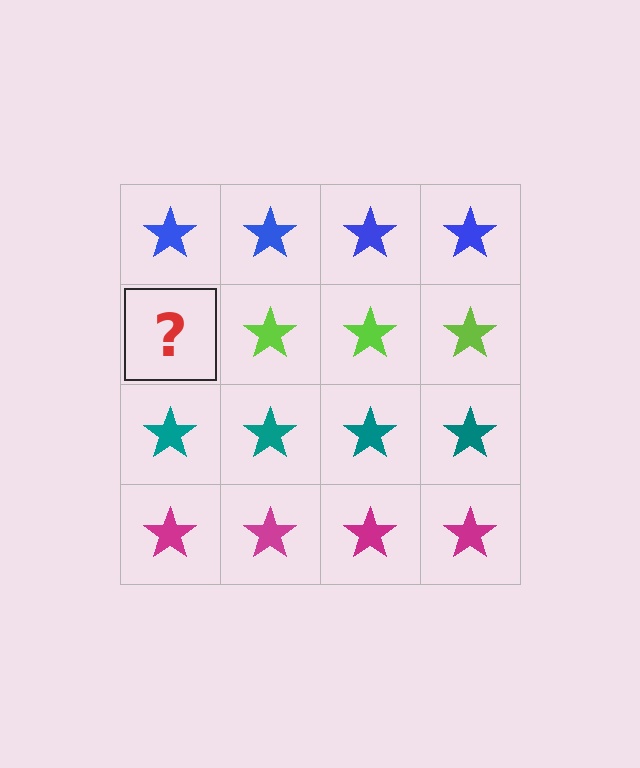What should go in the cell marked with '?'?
The missing cell should contain a lime star.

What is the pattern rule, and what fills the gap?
The rule is that each row has a consistent color. The gap should be filled with a lime star.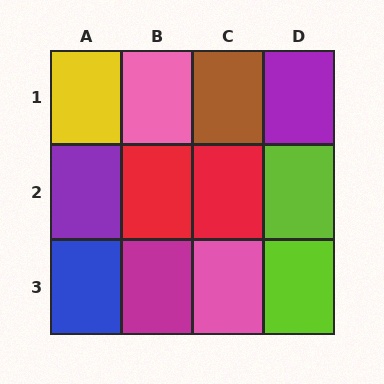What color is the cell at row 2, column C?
Red.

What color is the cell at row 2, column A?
Purple.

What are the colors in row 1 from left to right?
Yellow, pink, brown, purple.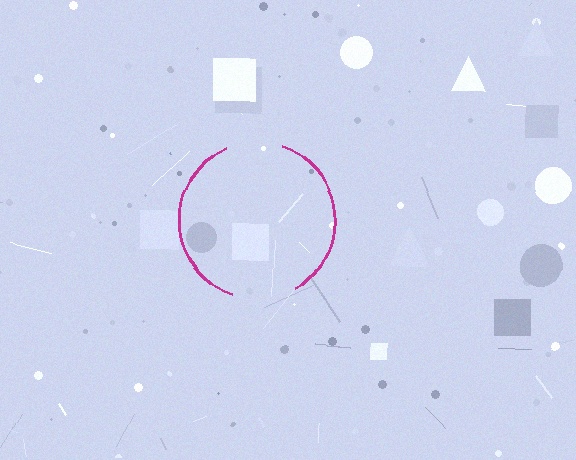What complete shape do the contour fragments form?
The contour fragments form a circle.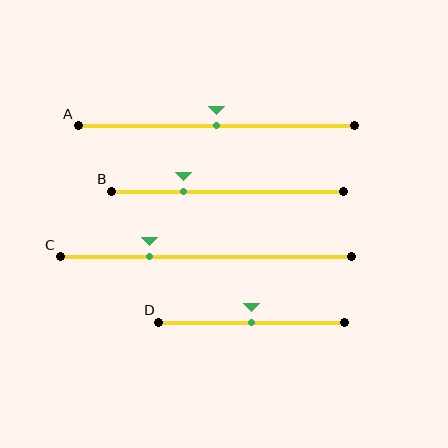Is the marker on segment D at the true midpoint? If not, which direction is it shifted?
Yes, the marker on segment D is at the true midpoint.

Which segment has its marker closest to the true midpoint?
Segment A has its marker closest to the true midpoint.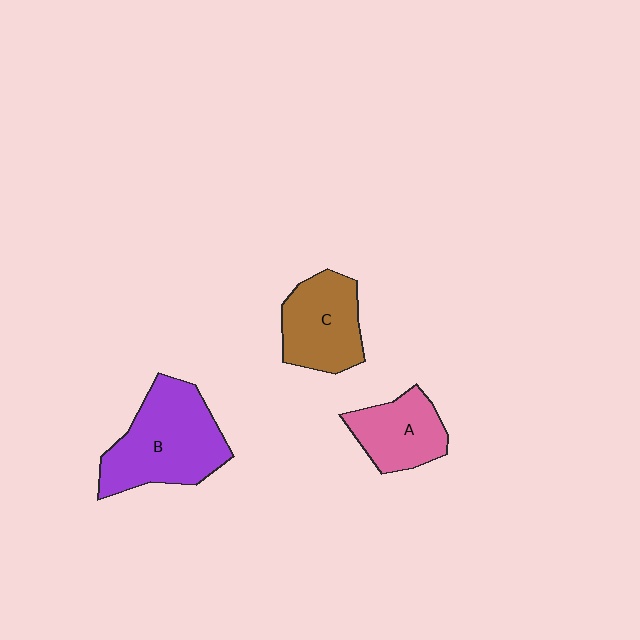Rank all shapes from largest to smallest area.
From largest to smallest: B (purple), C (brown), A (pink).